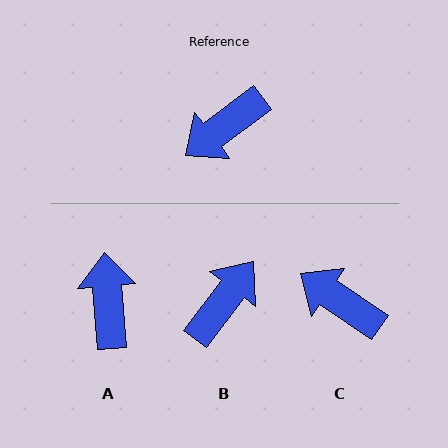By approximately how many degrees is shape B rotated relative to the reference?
Approximately 164 degrees clockwise.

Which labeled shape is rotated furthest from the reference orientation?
B, about 164 degrees away.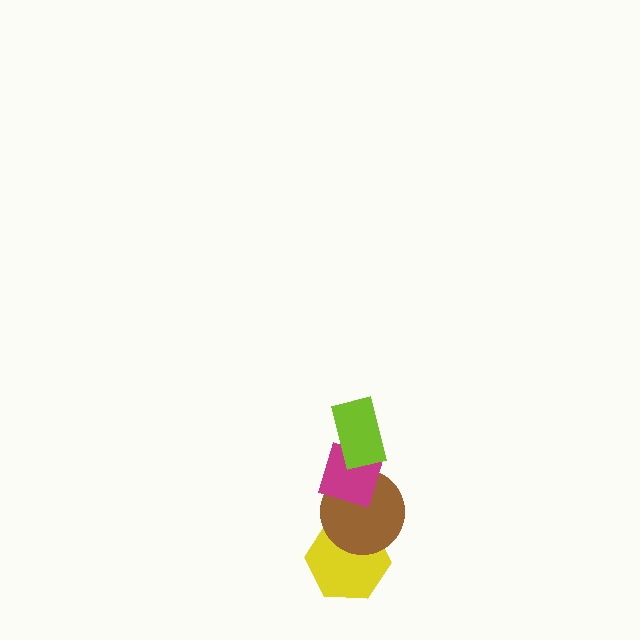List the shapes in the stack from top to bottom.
From top to bottom: the lime rectangle, the magenta diamond, the brown circle, the yellow hexagon.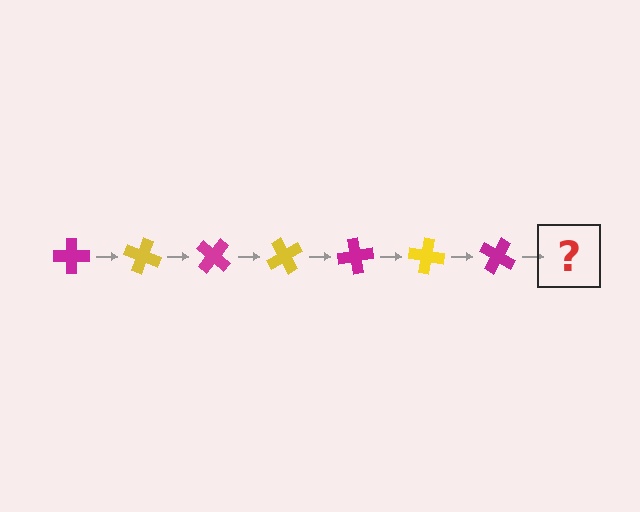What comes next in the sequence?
The next element should be a yellow cross, rotated 140 degrees from the start.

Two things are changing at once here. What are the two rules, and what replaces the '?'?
The two rules are that it rotates 20 degrees each step and the color cycles through magenta and yellow. The '?' should be a yellow cross, rotated 140 degrees from the start.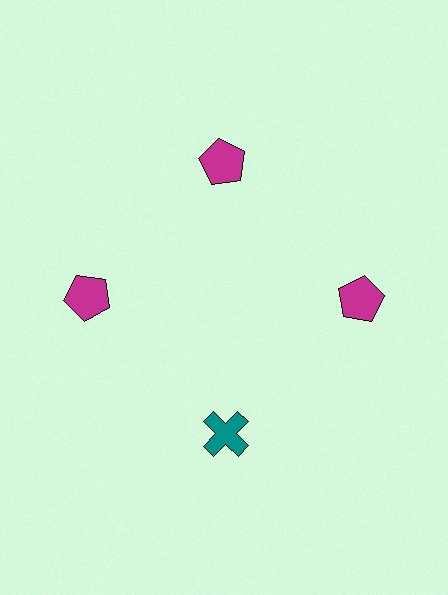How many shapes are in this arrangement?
There are 4 shapes arranged in a ring pattern.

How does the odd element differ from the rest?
It differs in both color (teal instead of magenta) and shape (cross instead of pentagon).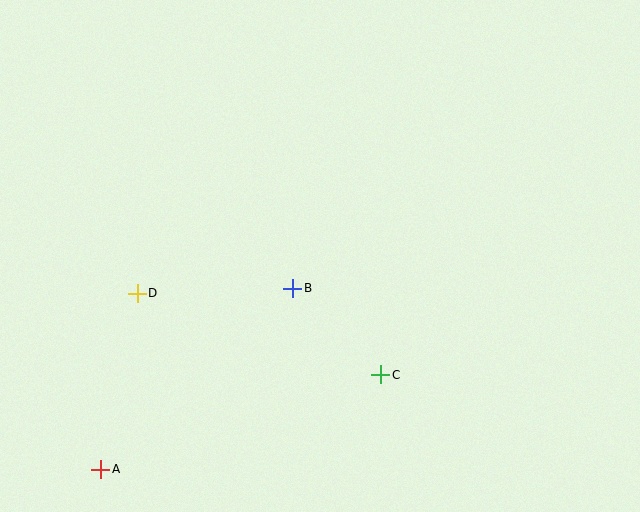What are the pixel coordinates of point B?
Point B is at (293, 288).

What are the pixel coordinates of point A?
Point A is at (101, 469).